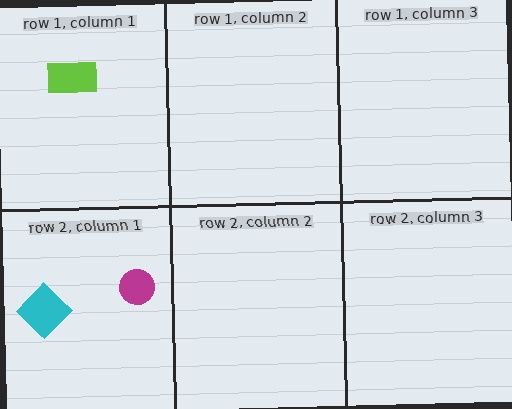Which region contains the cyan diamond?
The row 2, column 1 region.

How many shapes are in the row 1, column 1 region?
1.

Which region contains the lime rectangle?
The row 1, column 1 region.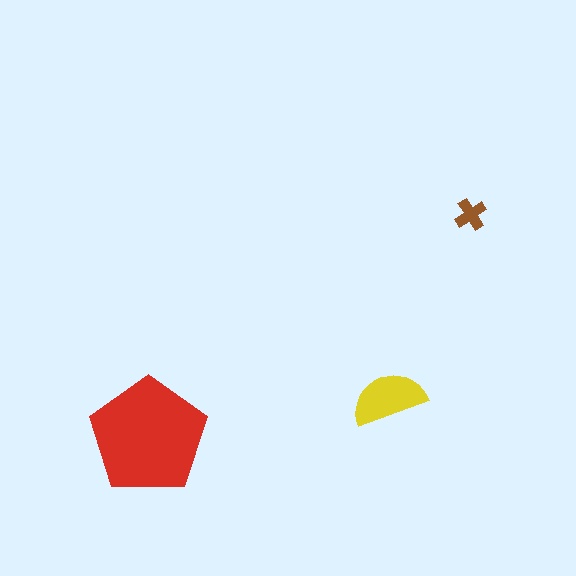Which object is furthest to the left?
The red pentagon is leftmost.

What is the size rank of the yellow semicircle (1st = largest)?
2nd.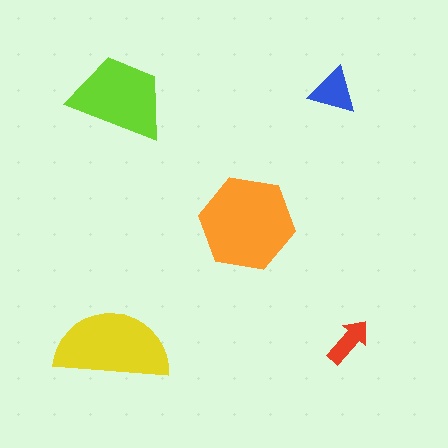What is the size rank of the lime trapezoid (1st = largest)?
3rd.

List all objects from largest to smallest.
The orange hexagon, the yellow semicircle, the lime trapezoid, the blue triangle, the red arrow.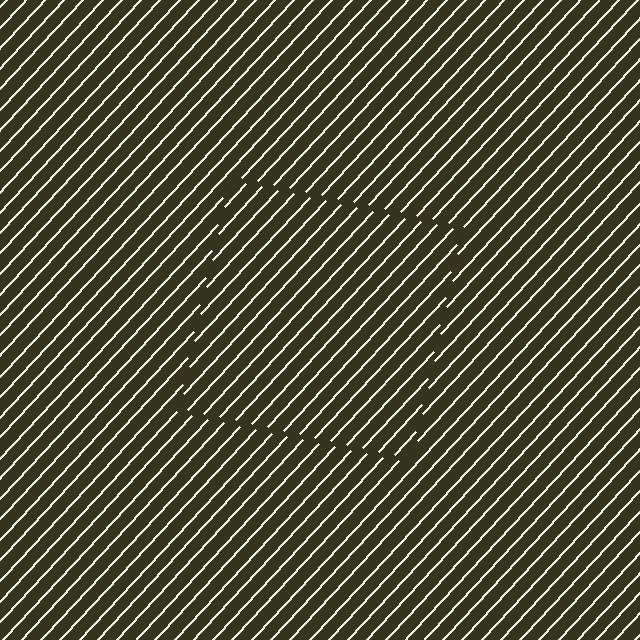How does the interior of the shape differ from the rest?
The interior of the shape contains the same grating, shifted by half a period — the contour is defined by the phase discontinuity where line-ends from the inner and outer gratings abut.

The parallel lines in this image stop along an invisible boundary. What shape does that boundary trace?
An illusory square. The interior of the shape contains the same grating, shifted by half a period — the contour is defined by the phase discontinuity where line-ends from the inner and outer gratings abut.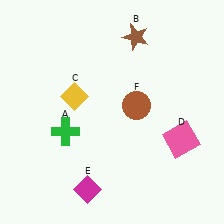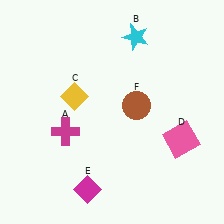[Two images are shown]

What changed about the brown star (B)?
In Image 1, B is brown. In Image 2, it changed to cyan.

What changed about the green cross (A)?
In Image 1, A is green. In Image 2, it changed to magenta.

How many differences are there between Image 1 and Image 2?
There are 2 differences between the two images.